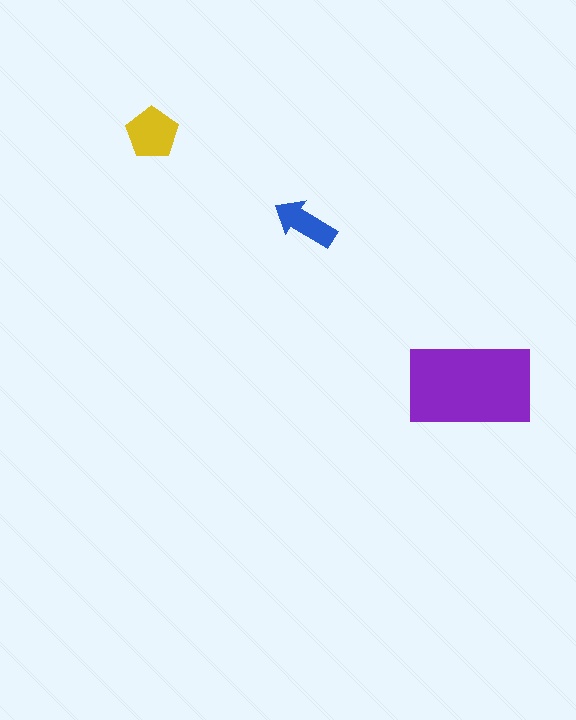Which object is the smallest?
The blue arrow.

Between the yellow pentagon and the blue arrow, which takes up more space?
The yellow pentagon.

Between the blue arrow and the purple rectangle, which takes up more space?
The purple rectangle.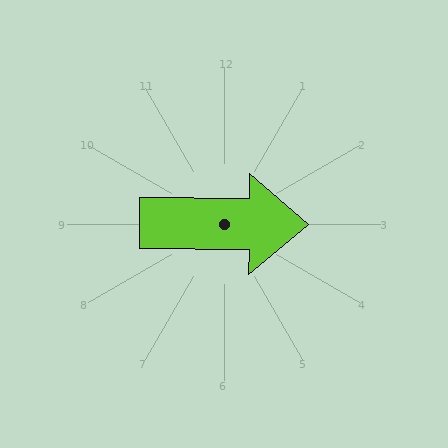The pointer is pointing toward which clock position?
Roughly 3 o'clock.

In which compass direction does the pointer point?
East.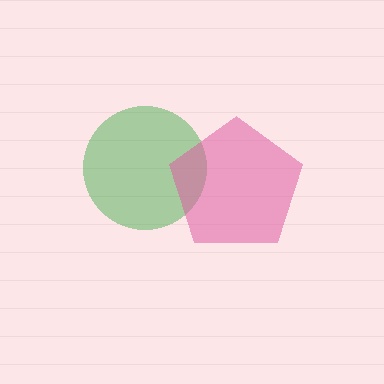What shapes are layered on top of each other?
The layered shapes are: a green circle, a pink pentagon.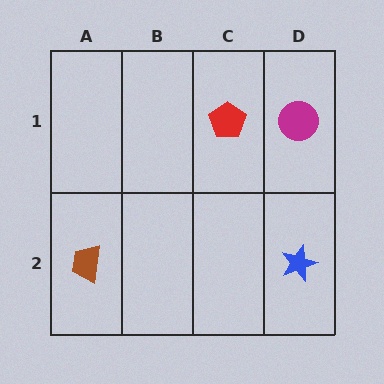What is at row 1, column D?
A magenta circle.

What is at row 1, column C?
A red pentagon.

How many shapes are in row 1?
2 shapes.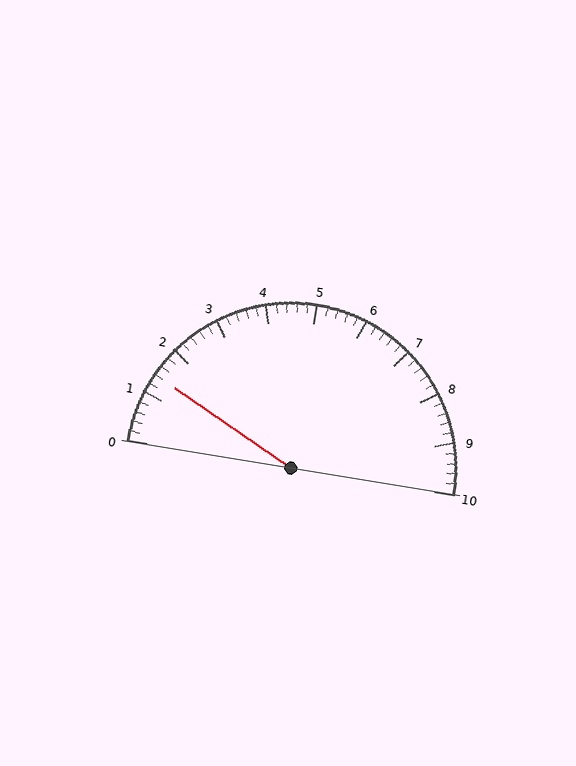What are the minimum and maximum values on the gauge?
The gauge ranges from 0 to 10.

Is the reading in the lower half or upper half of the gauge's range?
The reading is in the lower half of the range (0 to 10).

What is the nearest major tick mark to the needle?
The nearest major tick mark is 1.